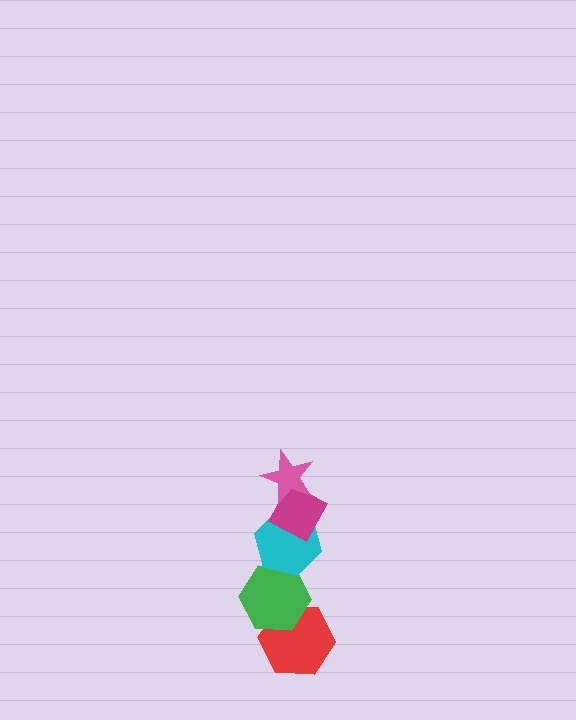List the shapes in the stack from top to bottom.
From top to bottom: the pink star, the magenta diamond, the cyan hexagon, the green hexagon, the red hexagon.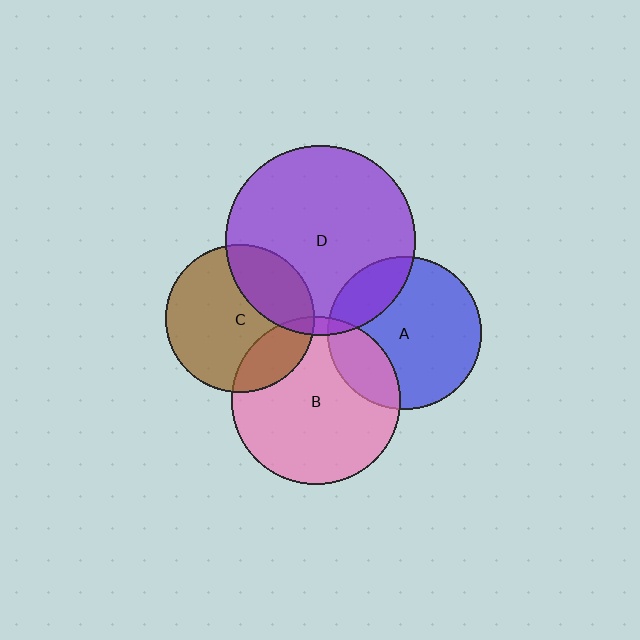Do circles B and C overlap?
Yes.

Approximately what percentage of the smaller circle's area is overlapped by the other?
Approximately 20%.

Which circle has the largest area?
Circle D (purple).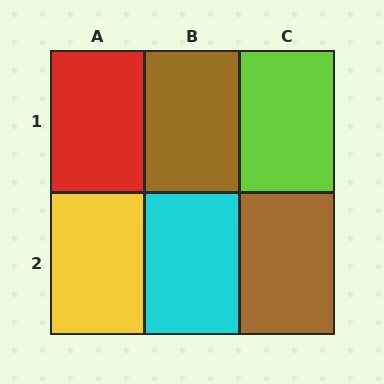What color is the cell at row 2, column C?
Brown.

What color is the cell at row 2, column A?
Yellow.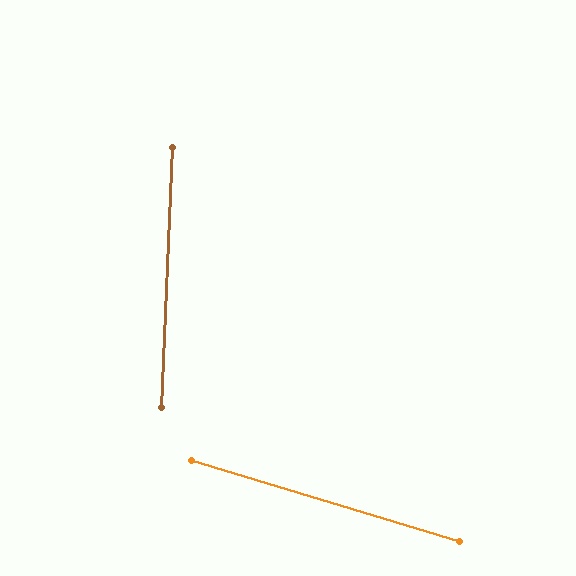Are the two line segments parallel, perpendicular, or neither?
Neither parallel nor perpendicular — they differ by about 76°.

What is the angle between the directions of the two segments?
Approximately 76 degrees.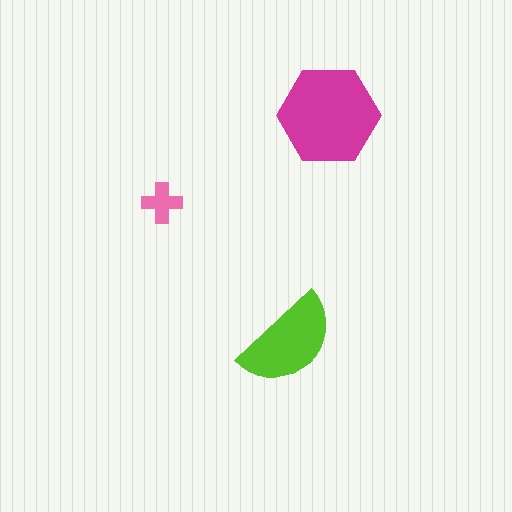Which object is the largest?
The magenta hexagon.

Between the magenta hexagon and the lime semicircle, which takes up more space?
The magenta hexagon.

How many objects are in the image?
There are 3 objects in the image.